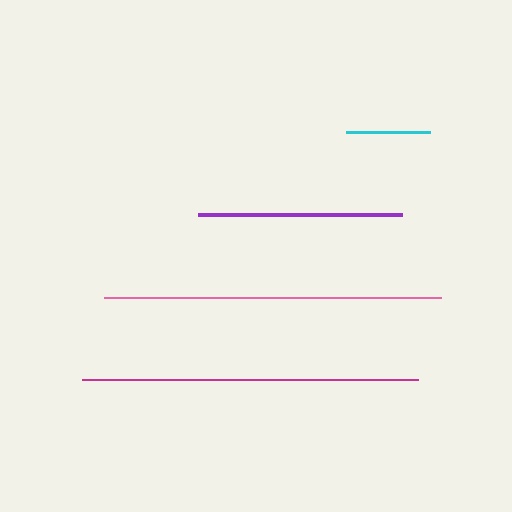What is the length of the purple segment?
The purple segment is approximately 204 pixels long.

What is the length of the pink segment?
The pink segment is approximately 338 pixels long.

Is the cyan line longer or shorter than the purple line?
The purple line is longer than the cyan line.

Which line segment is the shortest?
The cyan line is the shortest at approximately 84 pixels.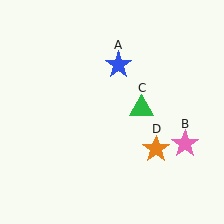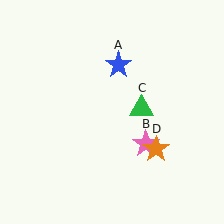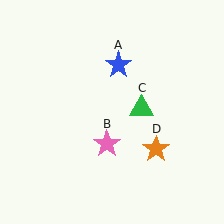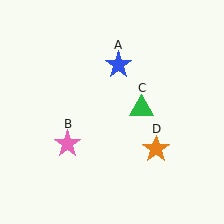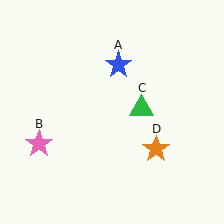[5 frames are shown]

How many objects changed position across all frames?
1 object changed position: pink star (object B).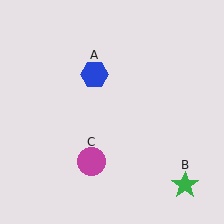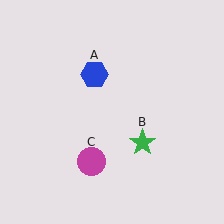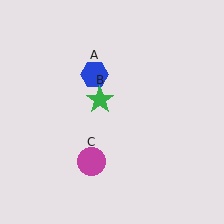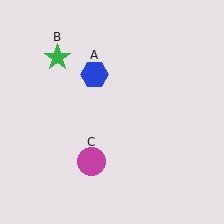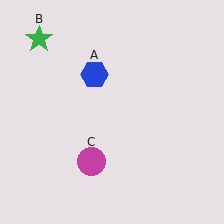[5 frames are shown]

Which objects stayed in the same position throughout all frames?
Blue hexagon (object A) and magenta circle (object C) remained stationary.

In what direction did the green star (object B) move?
The green star (object B) moved up and to the left.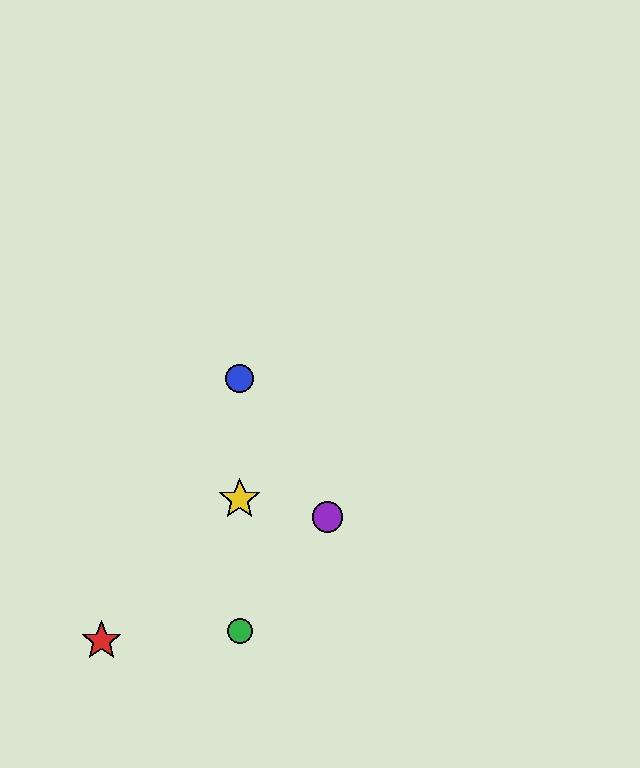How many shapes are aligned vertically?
3 shapes (the blue circle, the green circle, the yellow star) are aligned vertically.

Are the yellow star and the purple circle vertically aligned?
No, the yellow star is at x≈240 and the purple circle is at x≈327.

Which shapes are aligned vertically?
The blue circle, the green circle, the yellow star are aligned vertically.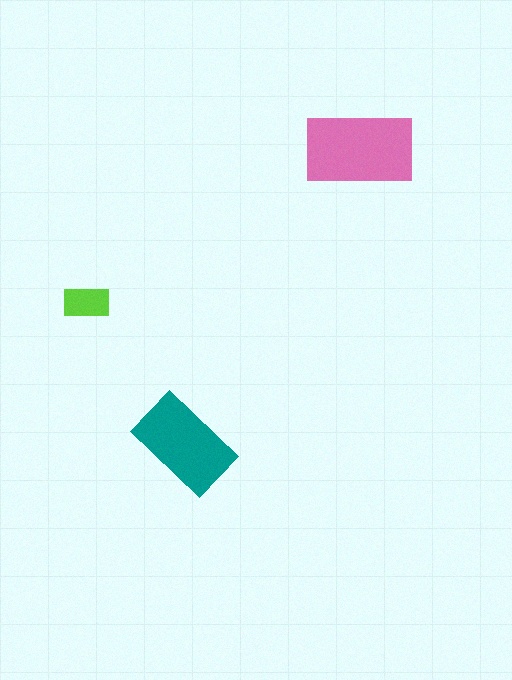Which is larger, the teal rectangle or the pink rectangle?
The pink one.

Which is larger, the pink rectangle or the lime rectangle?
The pink one.